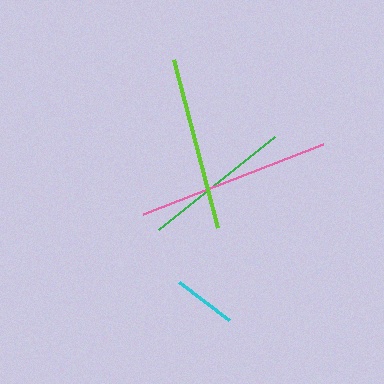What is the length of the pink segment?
The pink segment is approximately 193 pixels long.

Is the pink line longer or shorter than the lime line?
The pink line is longer than the lime line.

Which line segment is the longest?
The pink line is the longest at approximately 193 pixels.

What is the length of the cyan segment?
The cyan segment is approximately 62 pixels long.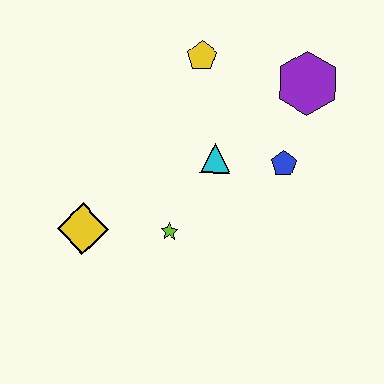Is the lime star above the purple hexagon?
No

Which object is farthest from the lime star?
The purple hexagon is farthest from the lime star.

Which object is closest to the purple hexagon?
The blue pentagon is closest to the purple hexagon.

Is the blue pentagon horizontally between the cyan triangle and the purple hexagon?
Yes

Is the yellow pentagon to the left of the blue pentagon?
Yes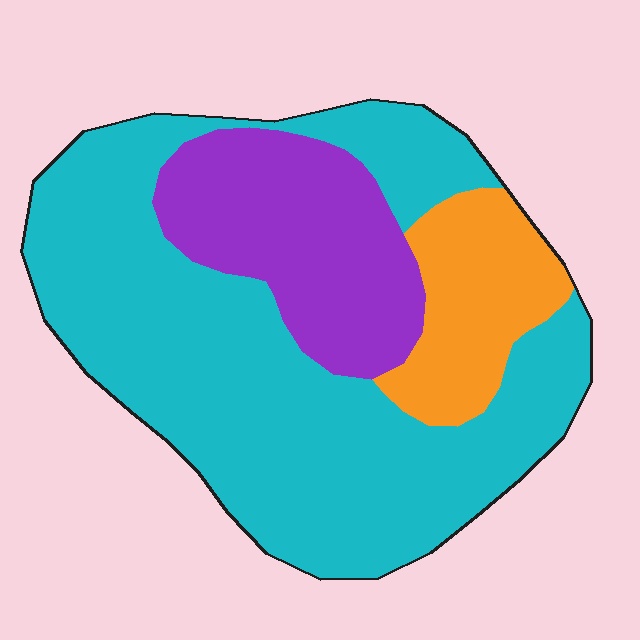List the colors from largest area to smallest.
From largest to smallest: cyan, purple, orange.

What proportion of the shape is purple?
Purple takes up about one fifth (1/5) of the shape.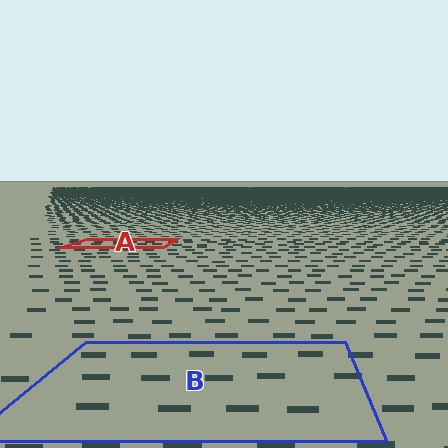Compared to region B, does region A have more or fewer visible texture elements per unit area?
Region A has more texture elements per unit area — they are packed more densely because it is farther away.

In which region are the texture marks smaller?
The texture marks are smaller in region A, because it is farther away.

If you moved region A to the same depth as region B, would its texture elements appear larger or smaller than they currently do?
They would appear larger. At a closer depth, the same texture elements are projected at a bigger on-screen size.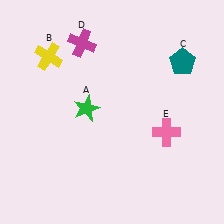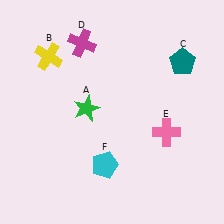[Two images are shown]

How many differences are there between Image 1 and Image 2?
There is 1 difference between the two images.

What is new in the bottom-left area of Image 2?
A cyan pentagon (F) was added in the bottom-left area of Image 2.